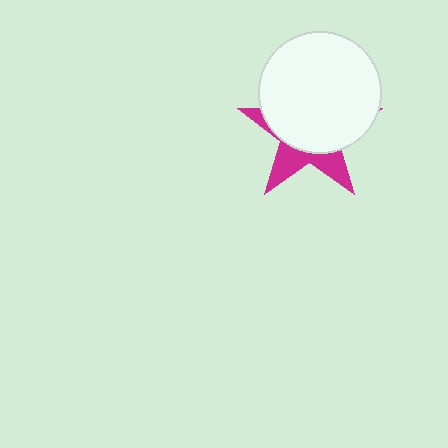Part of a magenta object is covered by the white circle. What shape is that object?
It is a star.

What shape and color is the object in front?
The object in front is a white circle.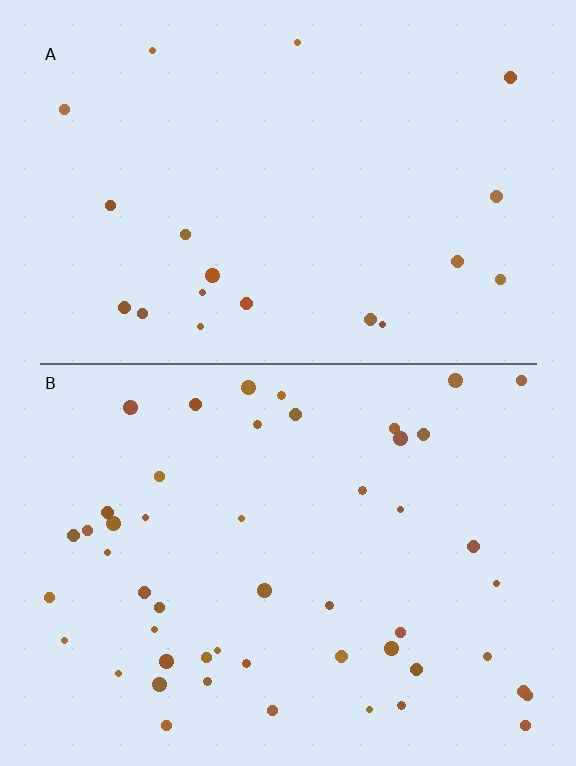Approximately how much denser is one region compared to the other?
Approximately 2.6× — region B over region A.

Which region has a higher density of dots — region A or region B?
B (the bottom).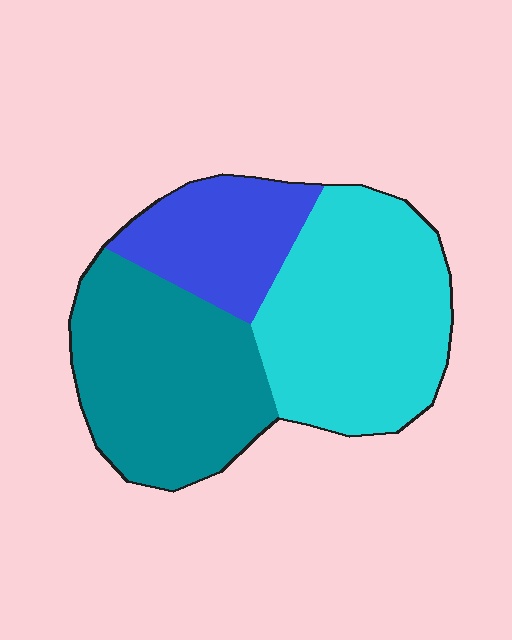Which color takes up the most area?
Cyan, at roughly 40%.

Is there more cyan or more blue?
Cyan.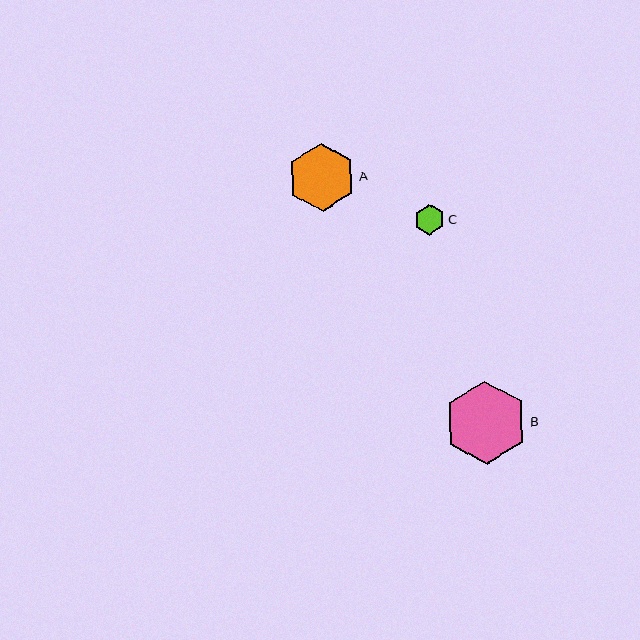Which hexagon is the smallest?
Hexagon C is the smallest with a size of approximately 31 pixels.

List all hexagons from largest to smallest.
From largest to smallest: B, A, C.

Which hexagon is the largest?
Hexagon B is the largest with a size of approximately 83 pixels.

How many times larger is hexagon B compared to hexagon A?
Hexagon B is approximately 1.2 times the size of hexagon A.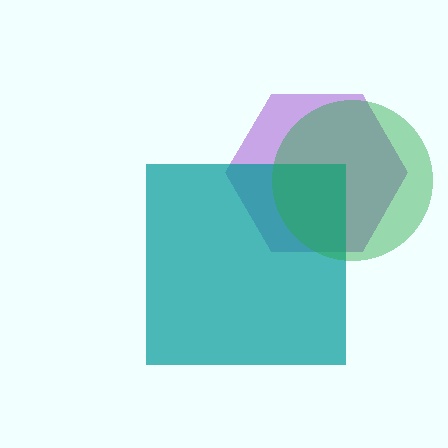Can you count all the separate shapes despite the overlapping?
Yes, there are 3 separate shapes.